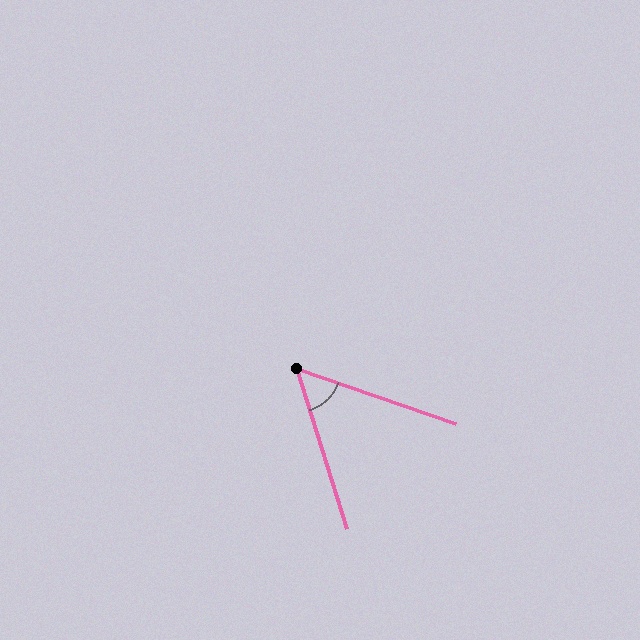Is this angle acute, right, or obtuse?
It is acute.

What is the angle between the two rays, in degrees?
Approximately 54 degrees.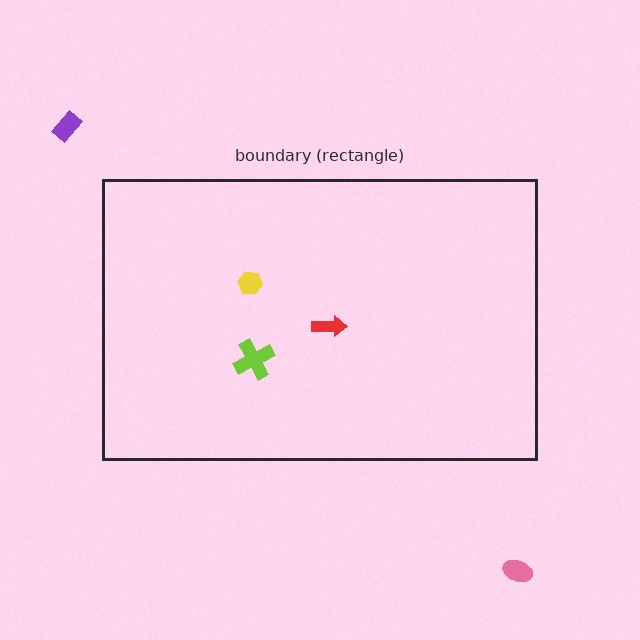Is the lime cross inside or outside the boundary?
Inside.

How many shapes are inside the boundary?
3 inside, 2 outside.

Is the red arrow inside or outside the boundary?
Inside.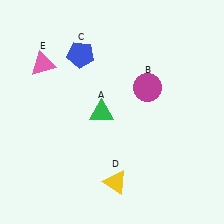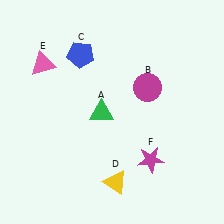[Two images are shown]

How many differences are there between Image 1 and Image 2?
There is 1 difference between the two images.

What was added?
A magenta star (F) was added in Image 2.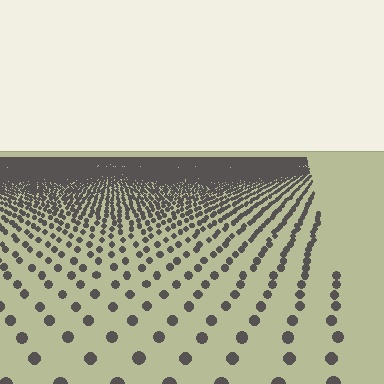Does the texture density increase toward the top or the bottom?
Density increases toward the top.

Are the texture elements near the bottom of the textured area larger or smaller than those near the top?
Larger. Near the bottom, elements are closer to the viewer and appear at a bigger on-screen size.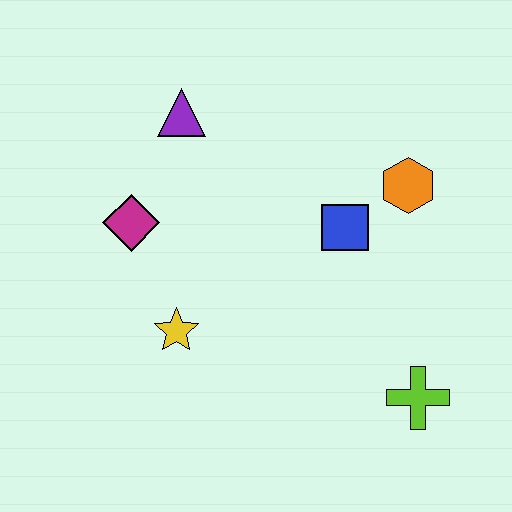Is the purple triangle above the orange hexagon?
Yes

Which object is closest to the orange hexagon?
The blue square is closest to the orange hexagon.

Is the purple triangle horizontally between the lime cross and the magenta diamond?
Yes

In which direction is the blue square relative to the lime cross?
The blue square is above the lime cross.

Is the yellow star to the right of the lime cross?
No